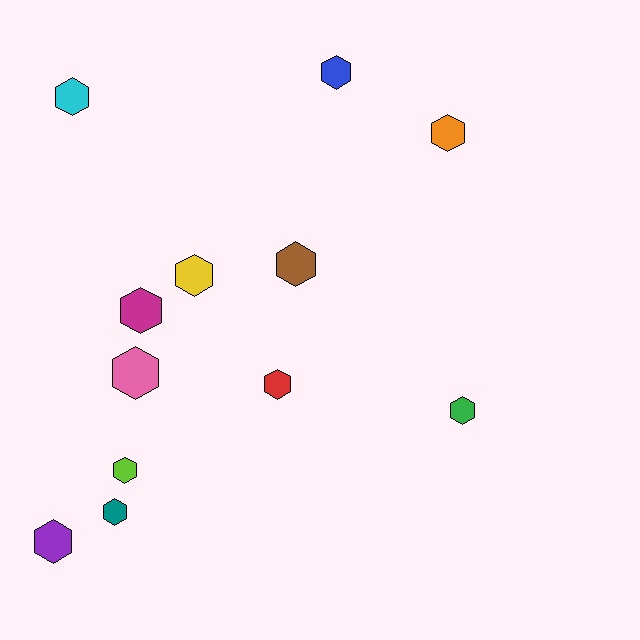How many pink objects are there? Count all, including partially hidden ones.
There is 1 pink object.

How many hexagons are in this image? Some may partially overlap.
There are 12 hexagons.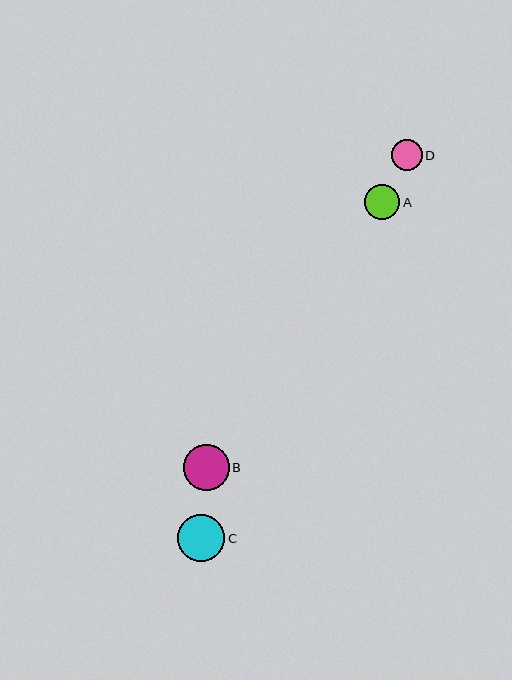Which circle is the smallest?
Circle D is the smallest with a size of approximately 31 pixels.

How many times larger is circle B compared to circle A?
Circle B is approximately 1.3 times the size of circle A.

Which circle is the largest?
Circle C is the largest with a size of approximately 47 pixels.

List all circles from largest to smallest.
From largest to smallest: C, B, A, D.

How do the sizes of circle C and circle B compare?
Circle C and circle B are approximately the same size.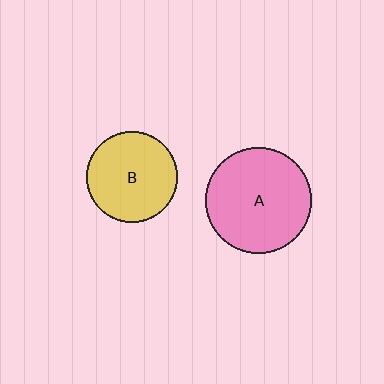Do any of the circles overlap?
No, none of the circles overlap.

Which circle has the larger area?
Circle A (pink).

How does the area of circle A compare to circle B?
Approximately 1.4 times.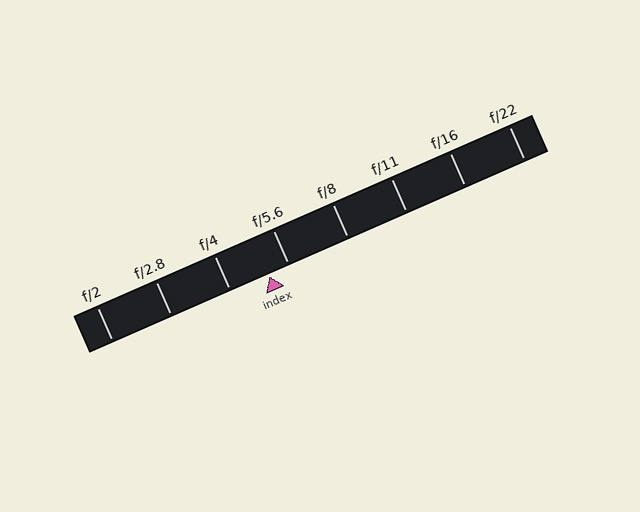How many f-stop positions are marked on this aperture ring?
There are 8 f-stop positions marked.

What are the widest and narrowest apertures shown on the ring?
The widest aperture shown is f/2 and the narrowest is f/22.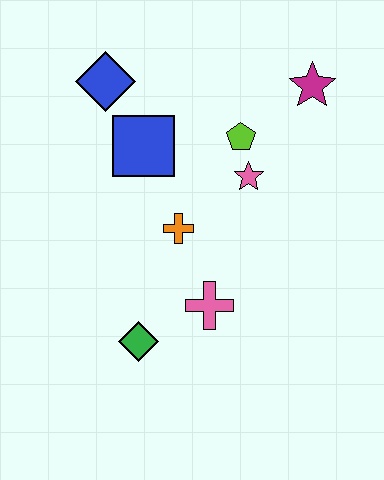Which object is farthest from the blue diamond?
The green diamond is farthest from the blue diamond.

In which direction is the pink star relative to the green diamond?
The pink star is above the green diamond.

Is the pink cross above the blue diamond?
No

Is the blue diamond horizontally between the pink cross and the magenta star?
No